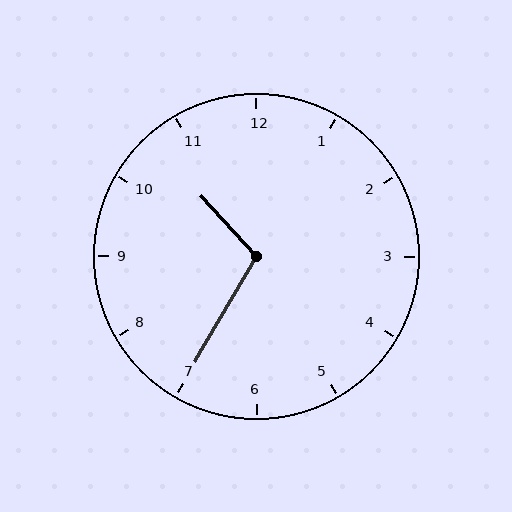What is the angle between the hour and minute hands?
Approximately 108 degrees.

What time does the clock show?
10:35.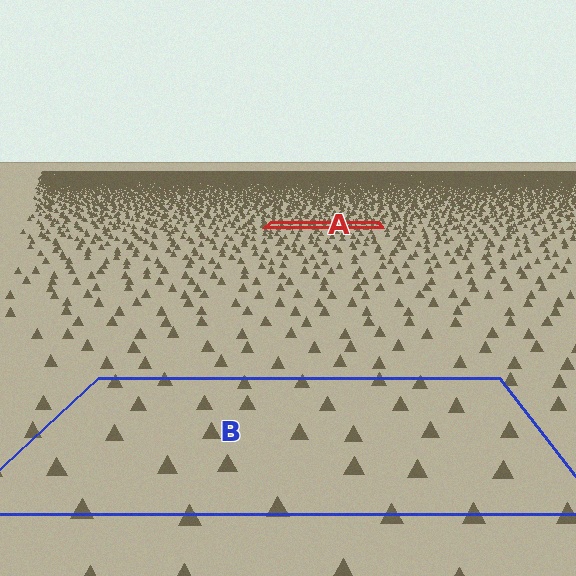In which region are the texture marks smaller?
The texture marks are smaller in region A, because it is farther away.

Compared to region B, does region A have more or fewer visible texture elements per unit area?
Region A has more texture elements per unit area — they are packed more densely because it is farther away.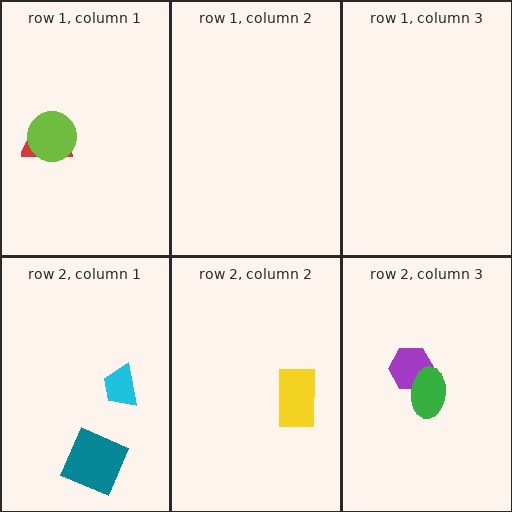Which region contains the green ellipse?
The row 2, column 3 region.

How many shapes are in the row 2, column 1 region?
2.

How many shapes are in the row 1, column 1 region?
2.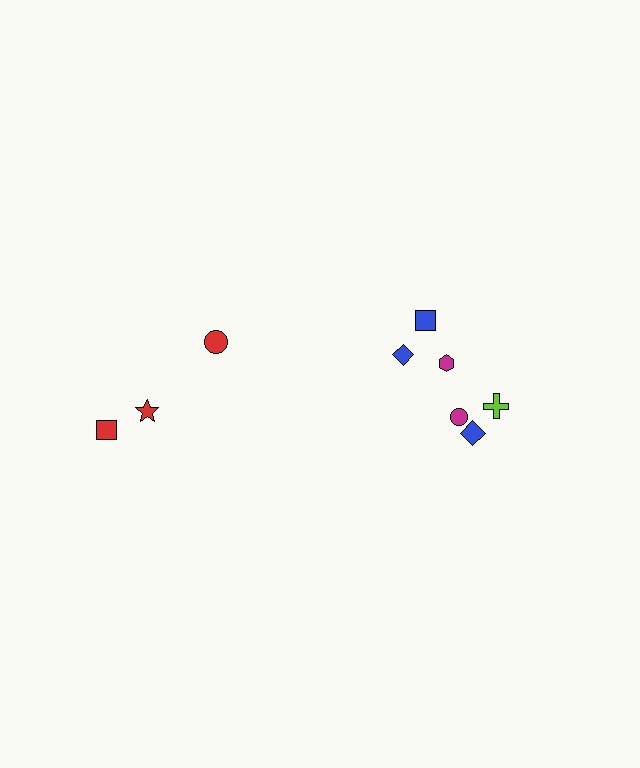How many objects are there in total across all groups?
There are 9 objects.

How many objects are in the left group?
There are 3 objects.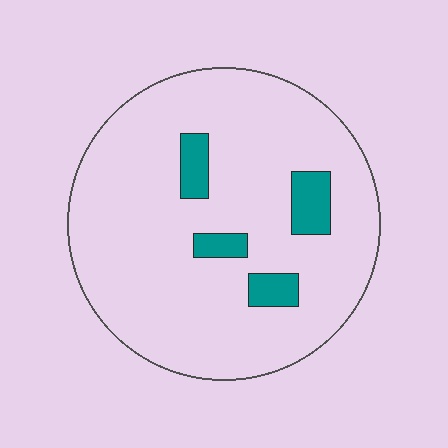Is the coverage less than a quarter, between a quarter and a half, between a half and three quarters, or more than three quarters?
Less than a quarter.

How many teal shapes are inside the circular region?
4.